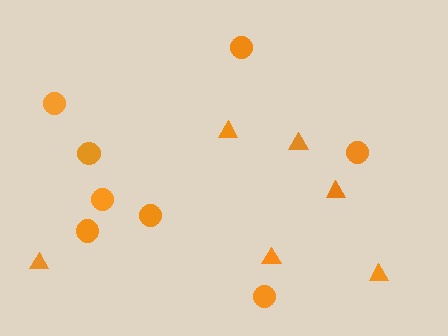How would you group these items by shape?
There are 2 groups: one group of circles (8) and one group of triangles (6).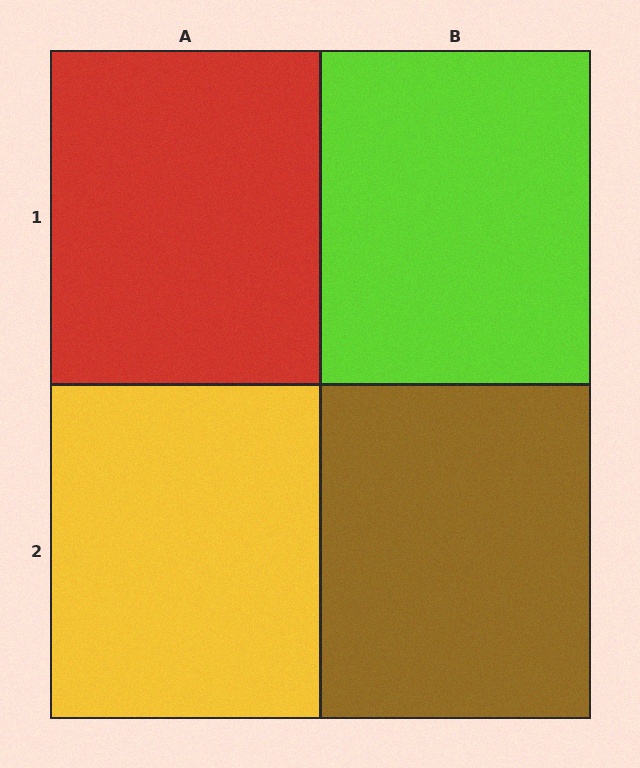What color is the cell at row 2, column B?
Brown.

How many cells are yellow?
1 cell is yellow.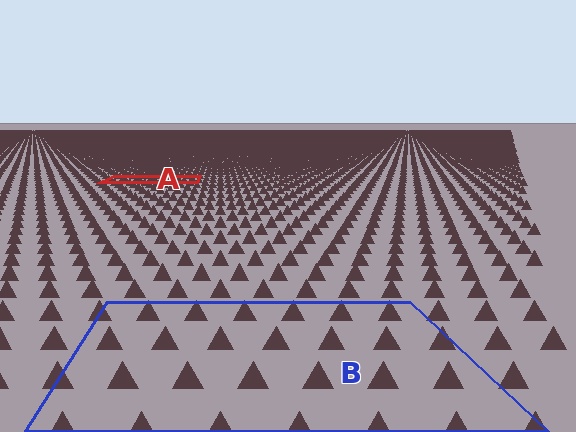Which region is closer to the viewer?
Region B is closer. The texture elements there are larger and more spread out.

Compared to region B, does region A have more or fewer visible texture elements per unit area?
Region A has more texture elements per unit area — they are packed more densely because it is farther away.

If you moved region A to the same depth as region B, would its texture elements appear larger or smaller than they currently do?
They would appear larger. At a closer depth, the same texture elements are projected at a bigger on-screen size.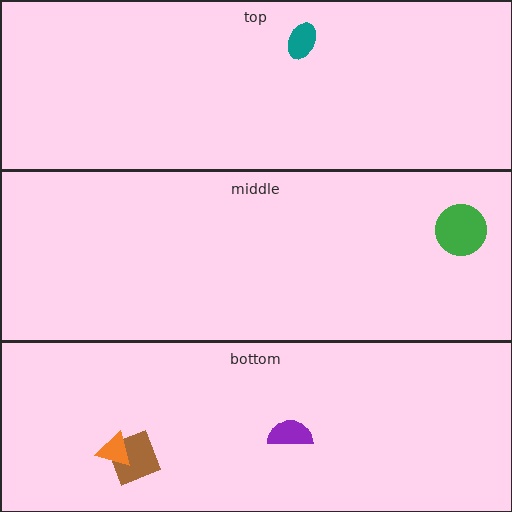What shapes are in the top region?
The teal ellipse.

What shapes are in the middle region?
The green circle.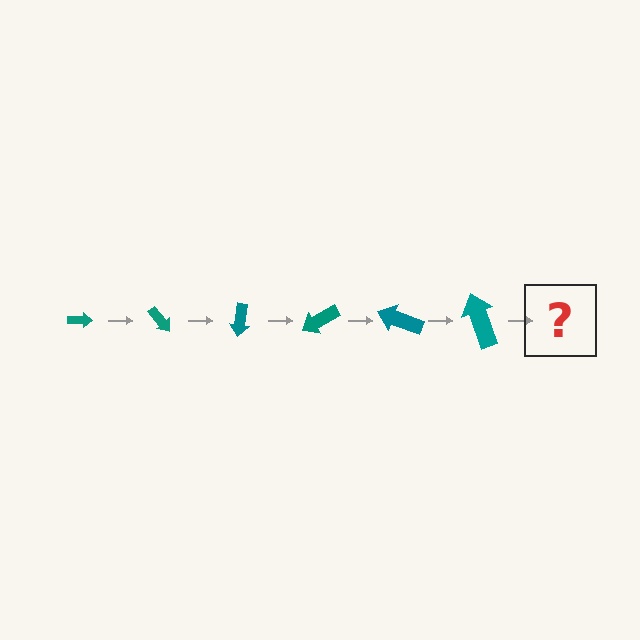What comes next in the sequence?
The next element should be an arrow, larger than the previous one and rotated 300 degrees from the start.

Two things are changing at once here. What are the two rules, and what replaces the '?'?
The two rules are that the arrow grows larger each step and it rotates 50 degrees each step. The '?' should be an arrow, larger than the previous one and rotated 300 degrees from the start.